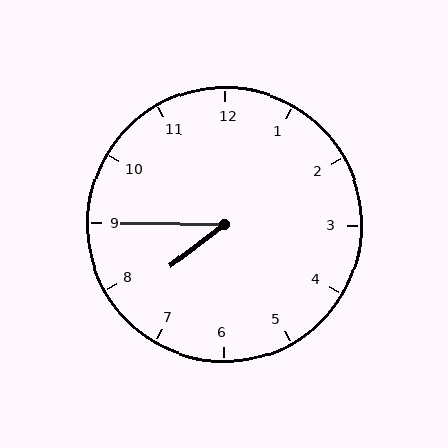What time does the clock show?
7:45.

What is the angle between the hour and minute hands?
Approximately 38 degrees.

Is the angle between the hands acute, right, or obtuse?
It is acute.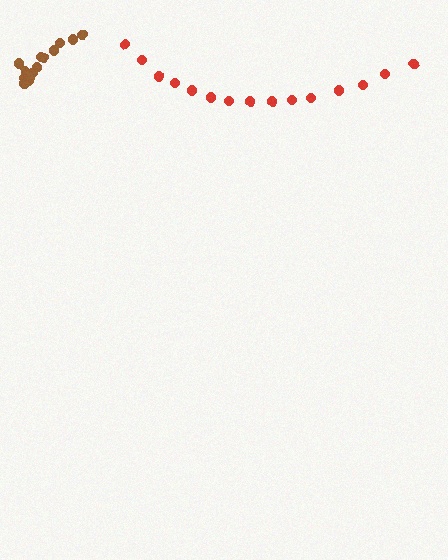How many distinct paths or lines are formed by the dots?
There are 2 distinct paths.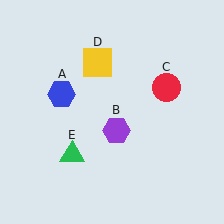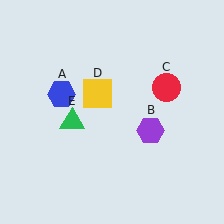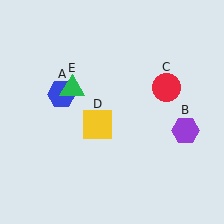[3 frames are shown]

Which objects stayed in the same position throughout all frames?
Blue hexagon (object A) and red circle (object C) remained stationary.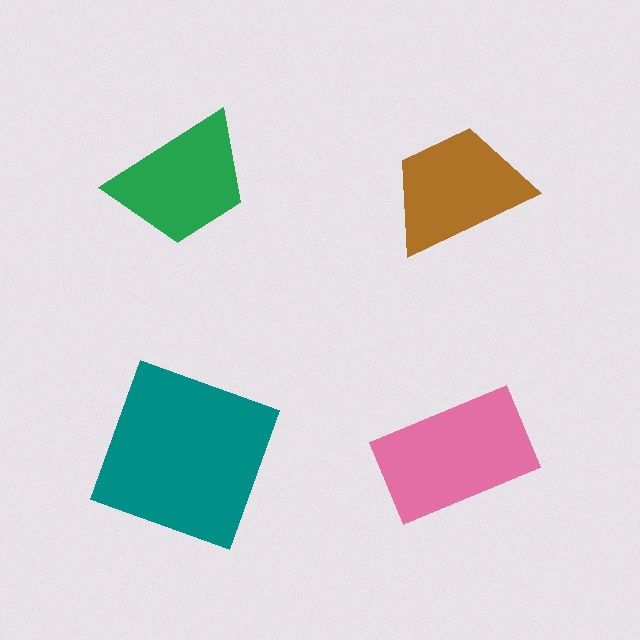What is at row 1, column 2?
A brown trapezoid.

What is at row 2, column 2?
A pink rectangle.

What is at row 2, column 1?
A teal square.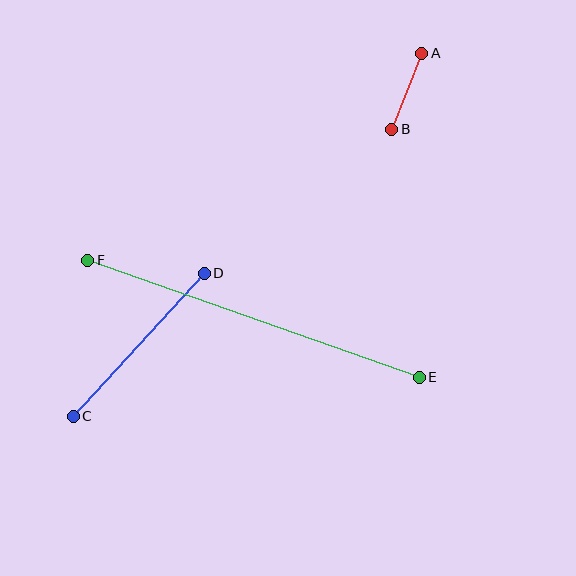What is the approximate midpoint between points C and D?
The midpoint is at approximately (139, 345) pixels.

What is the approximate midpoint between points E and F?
The midpoint is at approximately (253, 319) pixels.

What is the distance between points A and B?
The distance is approximately 81 pixels.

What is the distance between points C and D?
The distance is approximately 194 pixels.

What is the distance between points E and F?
The distance is approximately 351 pixels.